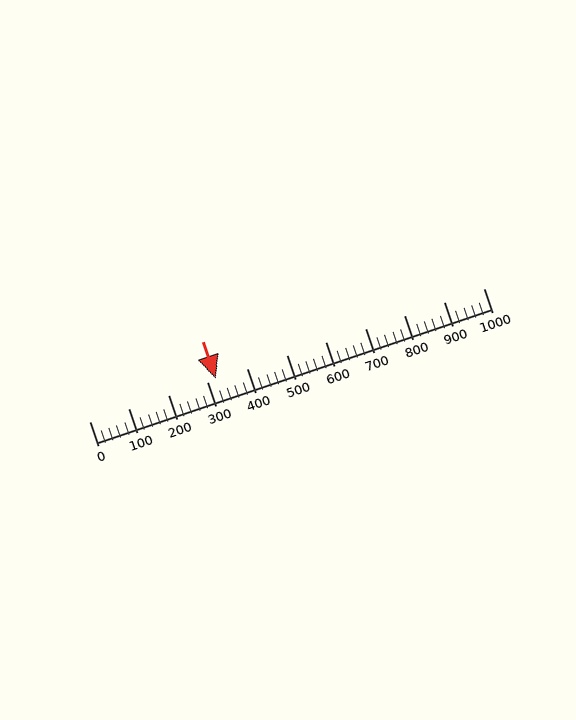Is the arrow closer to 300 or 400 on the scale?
The arrow is closer to 300.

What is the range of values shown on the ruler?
The ruler shows values from 0 to 1000.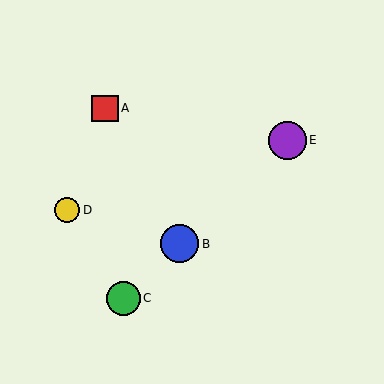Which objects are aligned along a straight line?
Objects B, C, E are aligned along a straight line.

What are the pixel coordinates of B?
Object B is at (180, 244).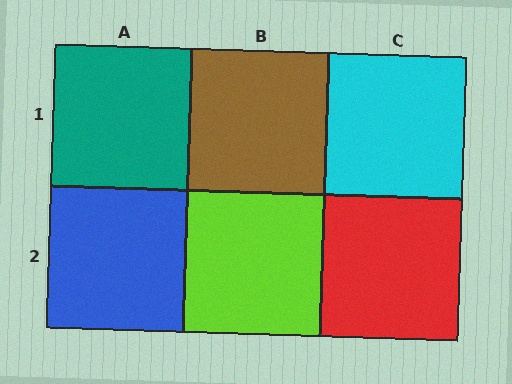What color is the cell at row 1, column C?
Cyan.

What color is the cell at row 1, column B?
Brown.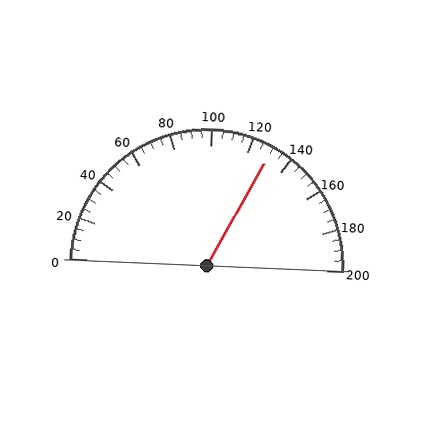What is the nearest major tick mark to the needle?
The nearest major tick mark is 120.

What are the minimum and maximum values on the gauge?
The gauge ranges from 0 to 200.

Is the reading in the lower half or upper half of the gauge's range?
The reading is in the upper half of the range (0 to 200).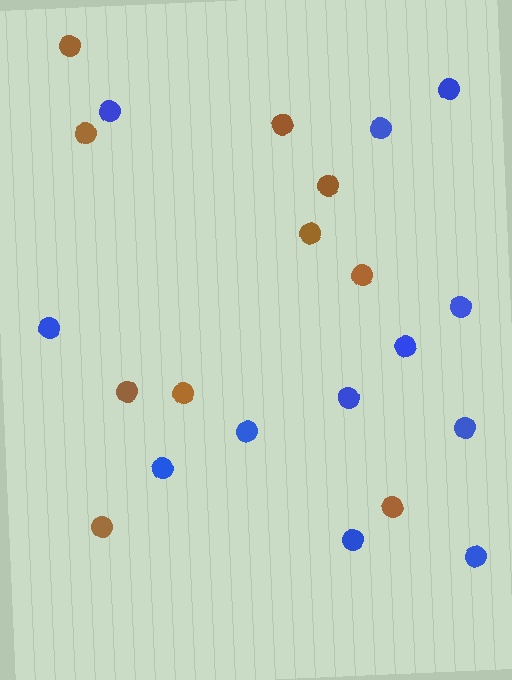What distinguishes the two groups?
There are 2 groups: one group of blue circles (12) and one group of brown circles (10).